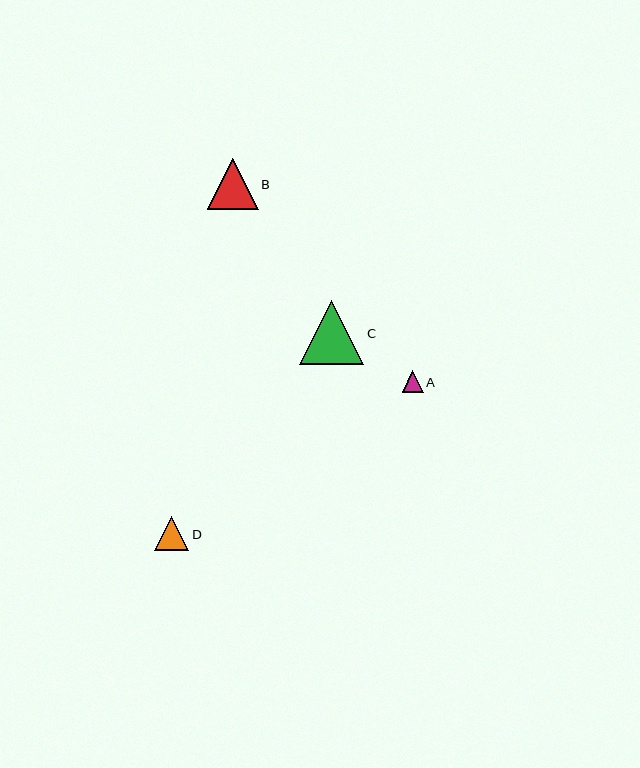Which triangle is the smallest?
Triangle A is the smallest with a size of approximately 21 pixels.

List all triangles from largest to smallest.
From largest to smallest: C, B, D, A.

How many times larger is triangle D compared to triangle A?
Triangle D is approximately 1.6 times the size of triangle A.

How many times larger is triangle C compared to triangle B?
Triangle C is approximately 1.3 times the size of triangle B.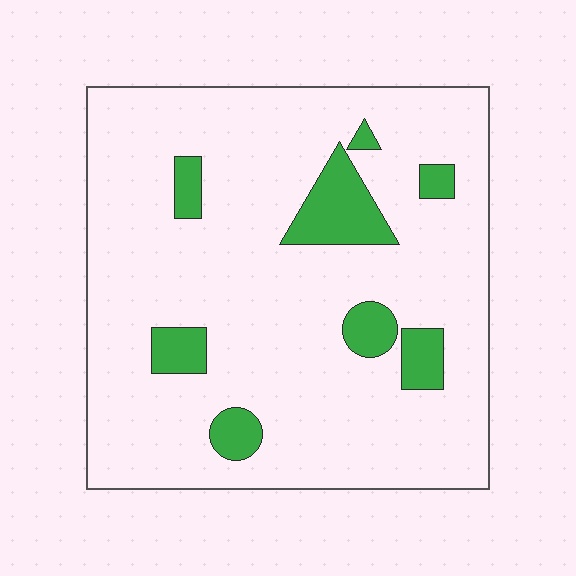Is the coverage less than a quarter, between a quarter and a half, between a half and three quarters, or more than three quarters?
Less than a quarter.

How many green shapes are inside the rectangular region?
8.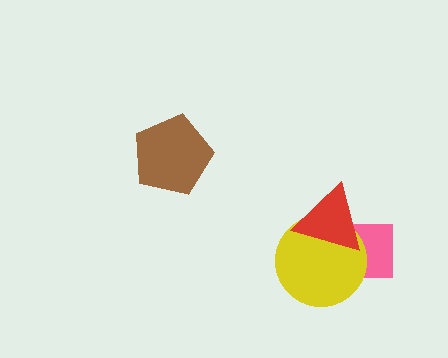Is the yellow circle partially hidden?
Yes, it is partially covered by another shape.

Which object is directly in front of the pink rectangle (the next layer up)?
The yellow circle is directly in front of the pink rectangle.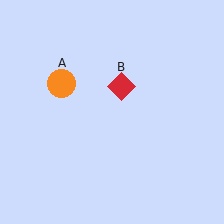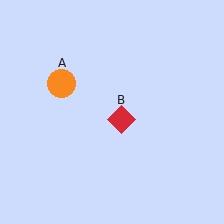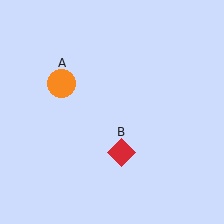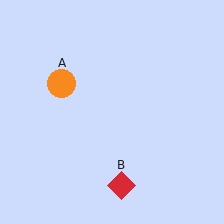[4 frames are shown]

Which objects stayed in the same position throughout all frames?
Orange circle (object A) remained stationary.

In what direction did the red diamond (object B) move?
The red diamond (object B) moved down.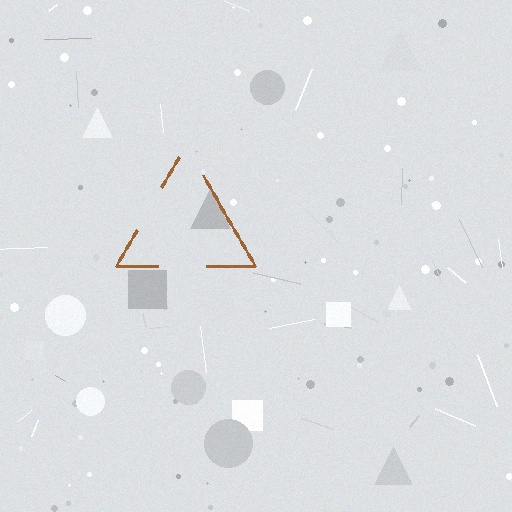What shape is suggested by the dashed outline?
The dashed outline suggests a triangle.